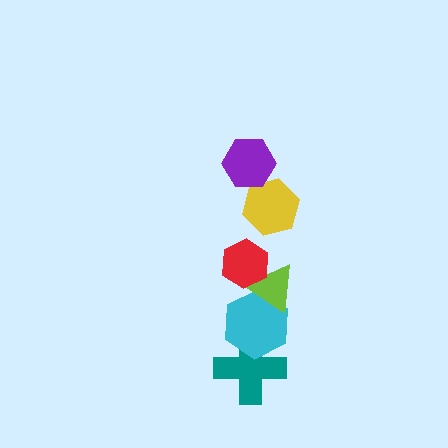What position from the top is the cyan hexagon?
The cyan hexagon is 5th from the top.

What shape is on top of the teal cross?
The cyan hexagon is on top of the teal cross.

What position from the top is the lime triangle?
The lime triangle is 4th from the top.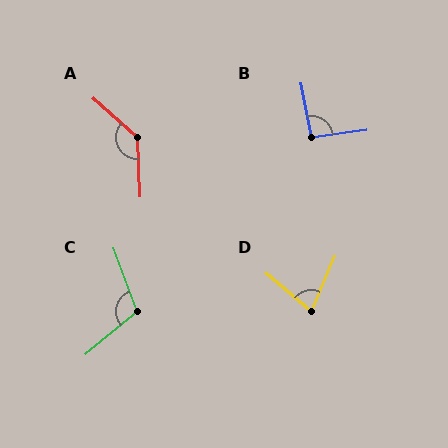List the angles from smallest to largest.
D (73°), B (93°), C (110°), A (134°).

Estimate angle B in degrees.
Approximately 93 degrees.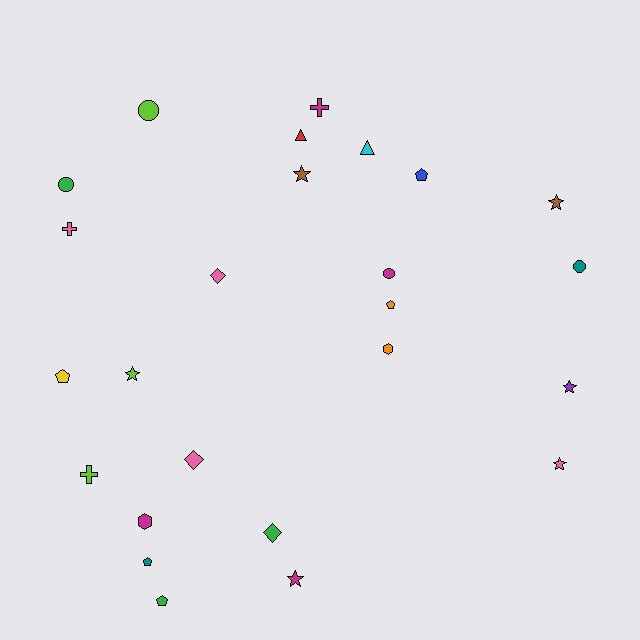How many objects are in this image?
There are 25 objects.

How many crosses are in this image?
There are 3 crosses.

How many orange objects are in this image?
There are 2 orange objects.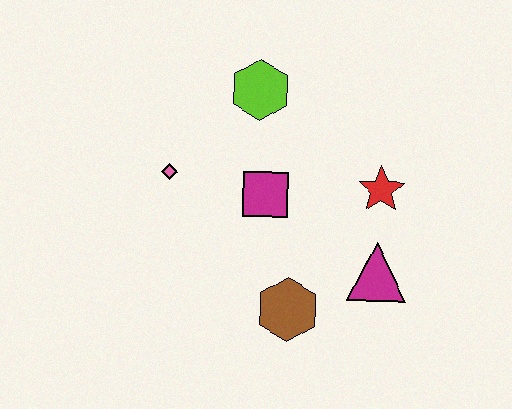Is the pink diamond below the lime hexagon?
Yes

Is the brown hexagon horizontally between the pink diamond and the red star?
Yes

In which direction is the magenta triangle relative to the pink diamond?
The magenta triangle is to the right of the pink diamond.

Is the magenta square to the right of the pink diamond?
Yes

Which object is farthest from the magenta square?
The magenta triangle is farthest from the magenta square.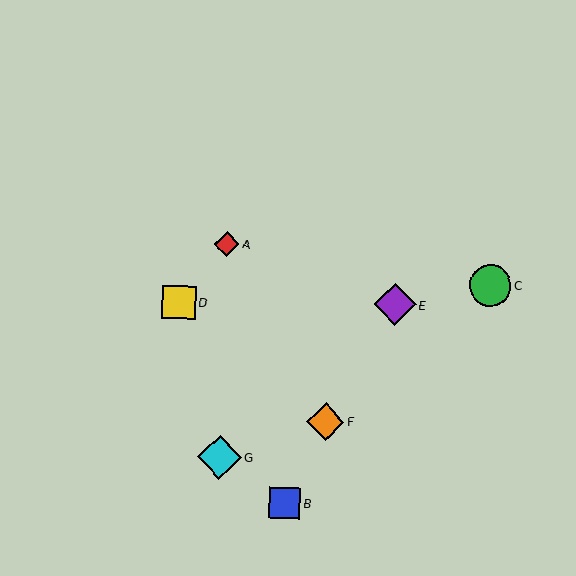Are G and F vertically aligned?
No, G is at x≈219 and F is at x≈325.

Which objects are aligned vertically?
Objects A, G are aligned vertically.